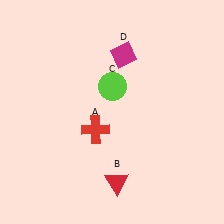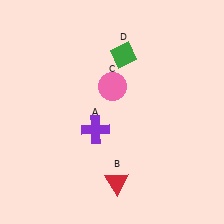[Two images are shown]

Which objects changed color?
A changed from red to purple. C changed from lime to pink. D changed from magenta to green.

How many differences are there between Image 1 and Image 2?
There are 3 differences between the two images.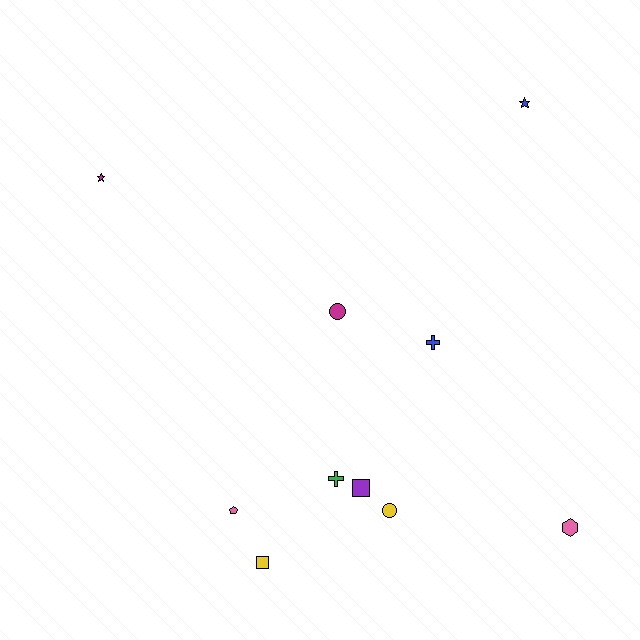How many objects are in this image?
There are 10 objects.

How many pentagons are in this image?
There is 1 pentagon.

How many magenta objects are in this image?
There are 2 magenta objects.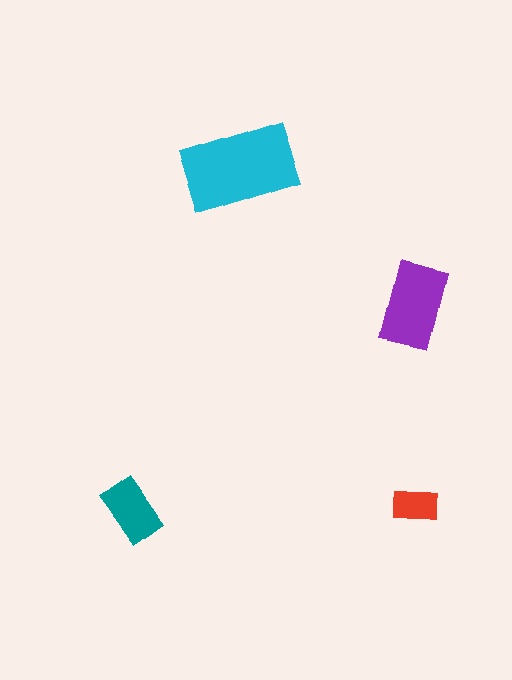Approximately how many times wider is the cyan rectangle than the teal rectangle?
About 2 times wider.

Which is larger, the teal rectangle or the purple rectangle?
The purple one.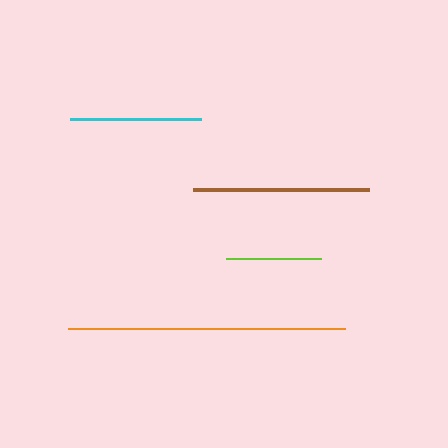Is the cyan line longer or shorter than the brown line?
The brown line is longer than the cyan line.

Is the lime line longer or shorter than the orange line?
The orange line is longer than the lime line.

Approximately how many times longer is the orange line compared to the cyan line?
The orange line is approximately 2.1 times the length of the cyan line.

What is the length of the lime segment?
The lime segment is approximately 95 pixels long.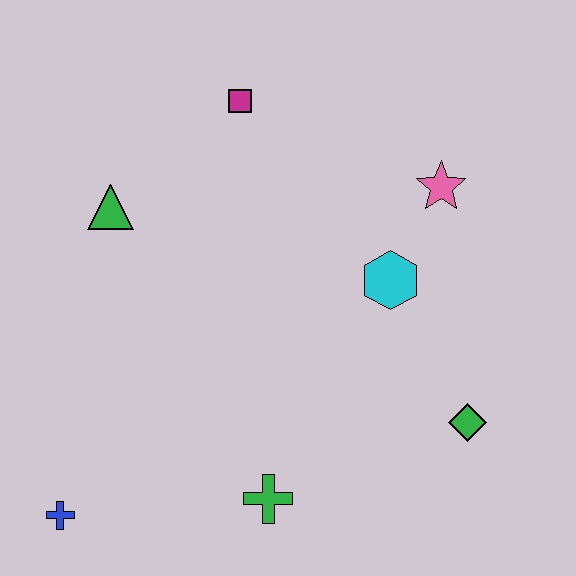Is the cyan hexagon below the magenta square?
Yes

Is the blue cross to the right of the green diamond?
No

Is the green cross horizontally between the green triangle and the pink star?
Yes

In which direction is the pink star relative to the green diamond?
The pink star is above the green diamond.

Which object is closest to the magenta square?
The green triangle is closest to the magenta square.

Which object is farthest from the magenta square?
The blue cross is farthest from the magenta square.